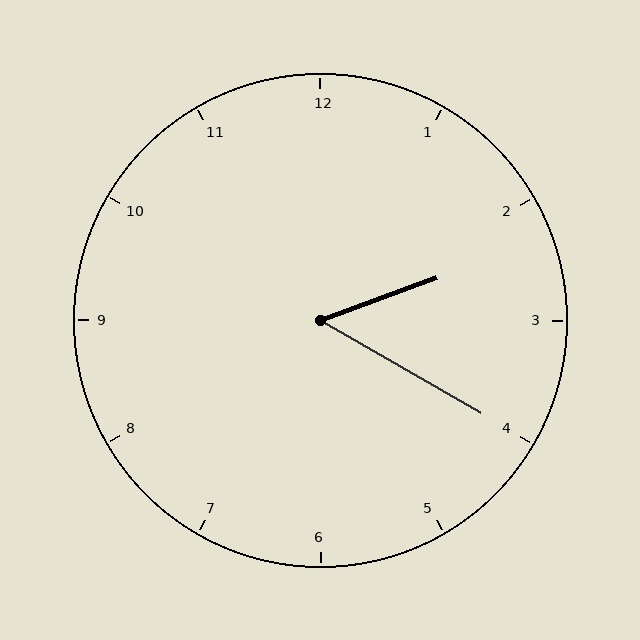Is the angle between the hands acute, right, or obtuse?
It is acute.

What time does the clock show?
2:20.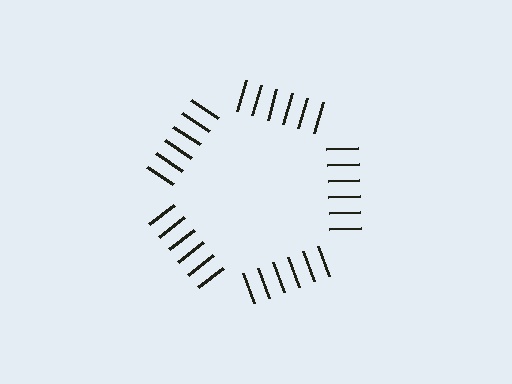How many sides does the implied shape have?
5 sides — the line-ends trace a pentagon.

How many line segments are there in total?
30 — 6 along each of the 5 edges.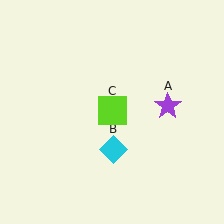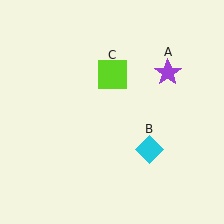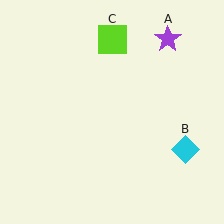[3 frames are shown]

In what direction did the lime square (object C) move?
The lime square (object C) moved up.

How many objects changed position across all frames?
3 objects changed position: purple star (object A), cyan diamond (object B), lime square (object C).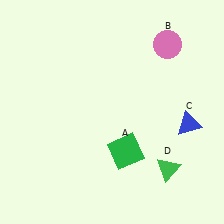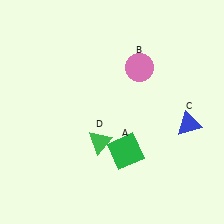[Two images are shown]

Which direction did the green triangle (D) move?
The green triangle (D) moved left.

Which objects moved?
The objects that moved are: the pink circle (B), the green triangle (D).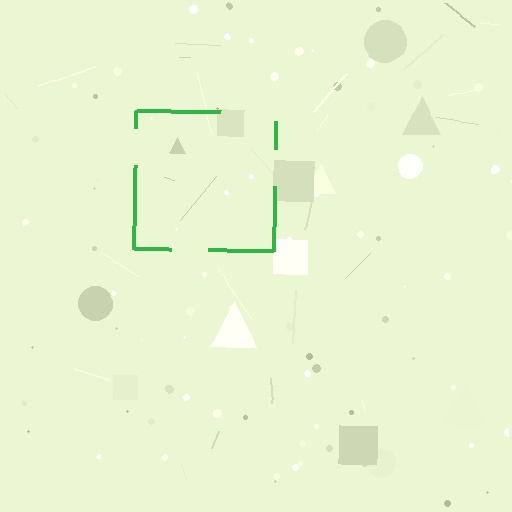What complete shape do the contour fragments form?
The contour fragments form a square.